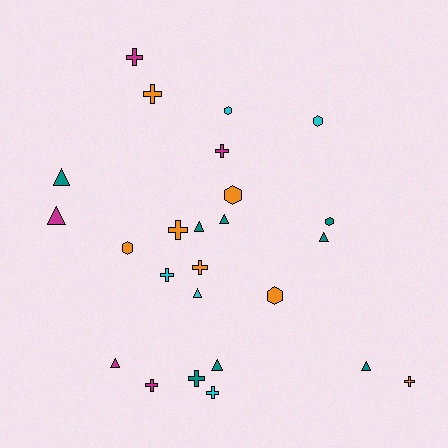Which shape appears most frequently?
Cross, with 10 objects.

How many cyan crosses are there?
There are 2 cyan crosses.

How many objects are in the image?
There are 25 objects.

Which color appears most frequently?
Teal, with 8 objects.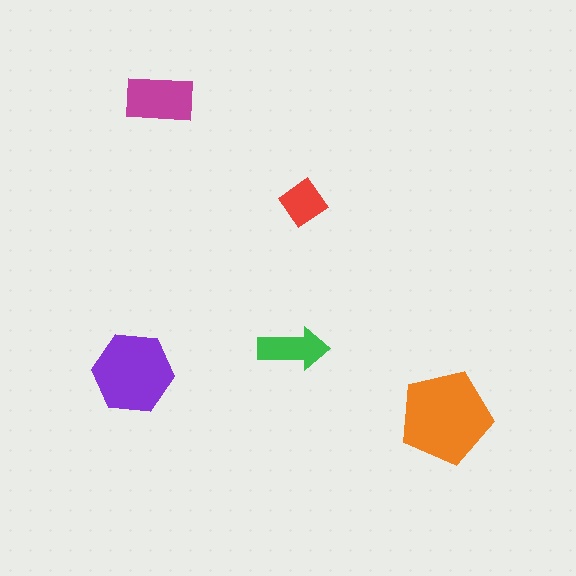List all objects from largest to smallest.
The orange pentagon, the purple hexagon, the magenta rectangle, the green arrow, the red diamond.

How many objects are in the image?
There are 5 objects in the image.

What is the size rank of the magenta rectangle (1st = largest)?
3rd.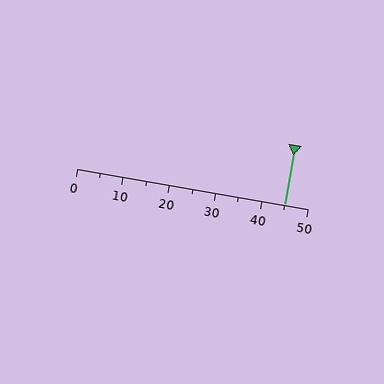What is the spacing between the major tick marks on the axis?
The major ticks are spaced 10 apart.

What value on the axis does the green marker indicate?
The marker indicates approximately 45.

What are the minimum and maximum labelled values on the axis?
The axis runs from 0 to 50.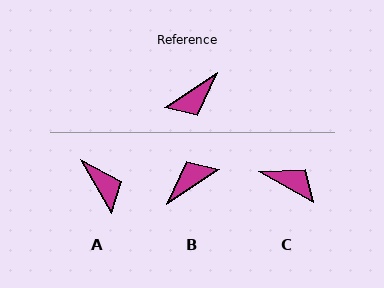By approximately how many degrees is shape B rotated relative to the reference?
Approximately 180 degrees clockwise.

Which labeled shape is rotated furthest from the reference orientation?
B, about 180 degrees away.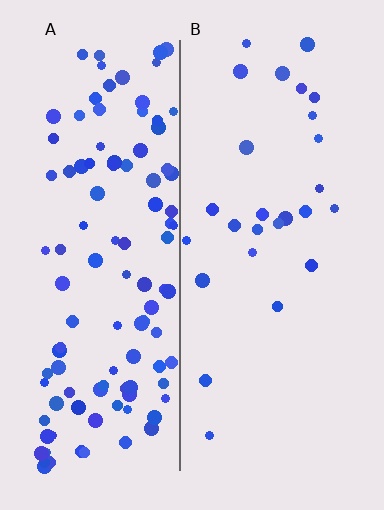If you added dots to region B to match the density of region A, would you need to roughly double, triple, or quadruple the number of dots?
Approximately quadruple.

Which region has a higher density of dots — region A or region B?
A (the left).